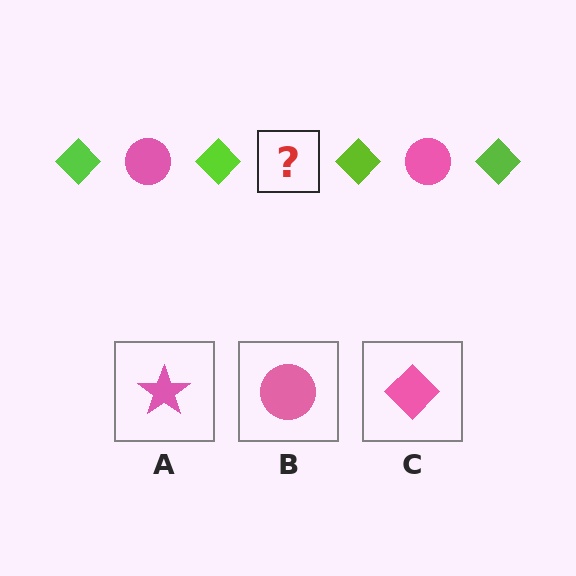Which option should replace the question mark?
Option B.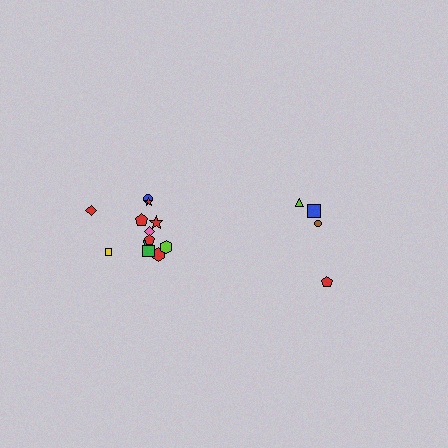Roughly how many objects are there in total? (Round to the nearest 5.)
Roughly 15 objects in total.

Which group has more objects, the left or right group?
The left group.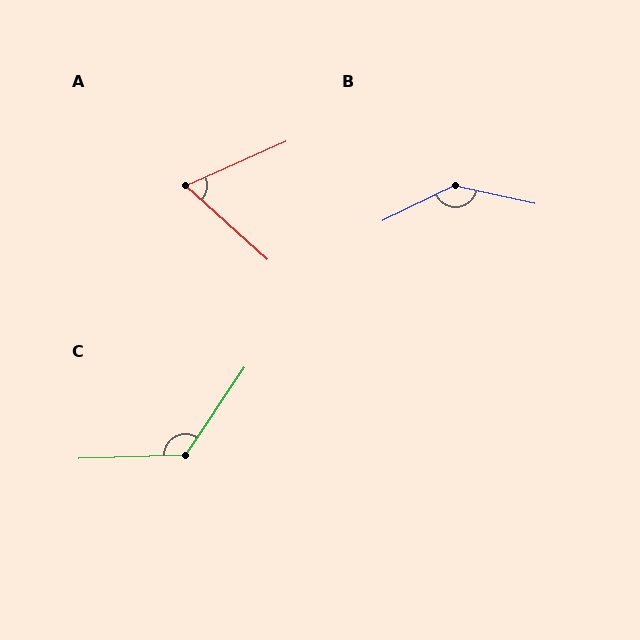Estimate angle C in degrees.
Approximately 125 degrees.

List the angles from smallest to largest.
A (66°), C (125°), B (142°).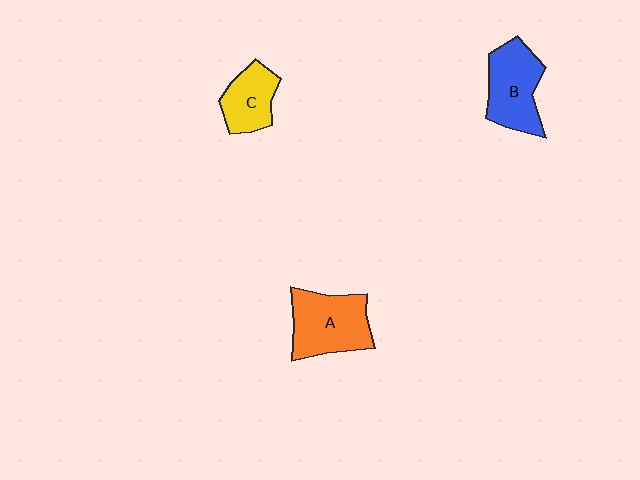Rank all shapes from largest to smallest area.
From largest to smallest: A (orange), B (blue), C (yellow).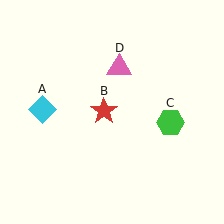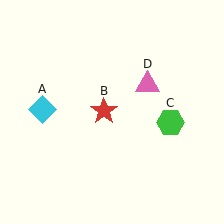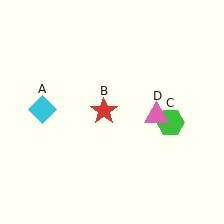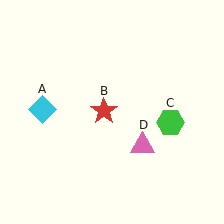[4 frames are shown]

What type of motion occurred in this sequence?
The pink triangle (object D) rotated clockwise around the center of the scene.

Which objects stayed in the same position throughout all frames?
Cyan diamond (object A) and red star (object B) and green hexagon (object C) remained stationary.